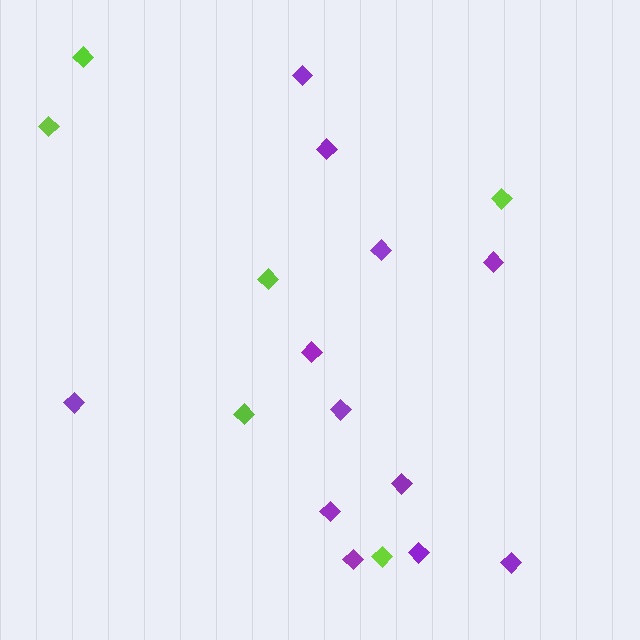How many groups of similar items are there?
There are 2 groups: one group of purple diamonds (12) and one group of lime diamonds (6).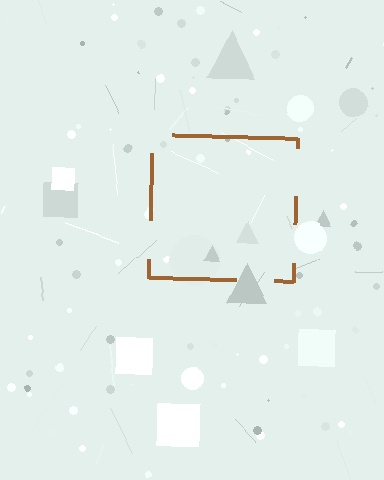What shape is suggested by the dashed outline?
The dashed outline suggests a square.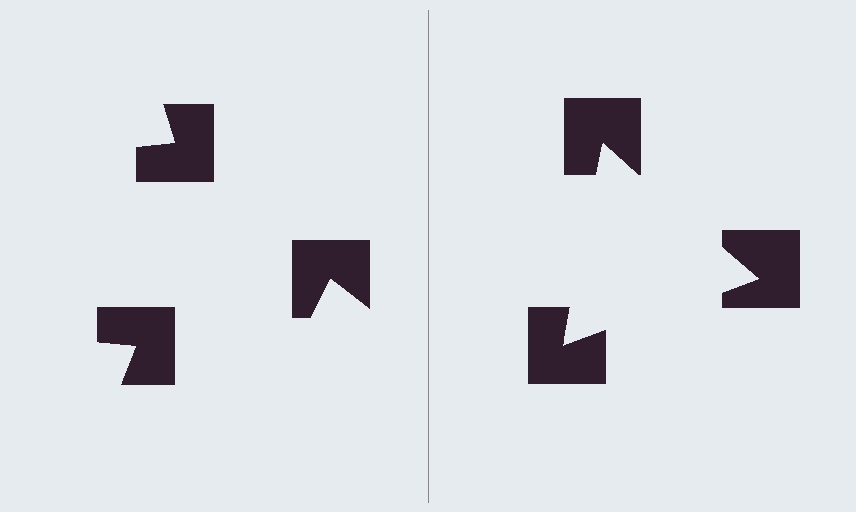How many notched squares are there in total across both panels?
6 — 3 on each side.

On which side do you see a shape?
An illusory triangle appears on the right side. On the left side the wedge cuts are rotated, so no coherent shape forms.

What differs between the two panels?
The notched squares are positioned identically on both sides; only the wedge orientations differ. On the right they align to a triangle; on the left they are misaligned.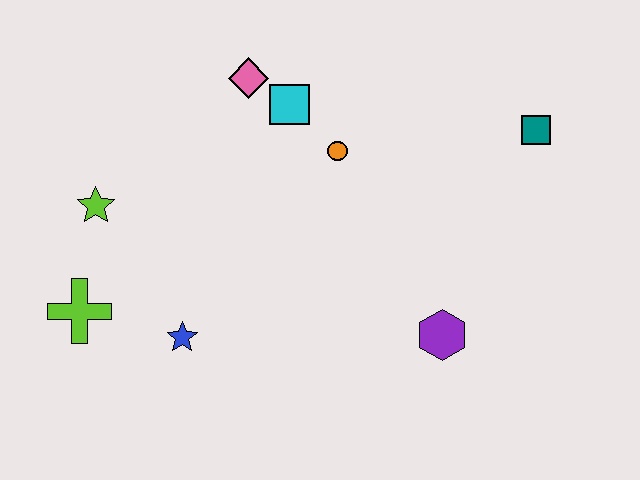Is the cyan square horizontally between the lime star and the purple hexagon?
Yes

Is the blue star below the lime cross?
Yes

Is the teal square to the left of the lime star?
No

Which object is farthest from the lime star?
The teal square is farthest from the lime star.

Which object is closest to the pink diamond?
The cyan square is closest to the pink diamond.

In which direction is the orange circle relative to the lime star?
The orange circle is to the right of the lime star.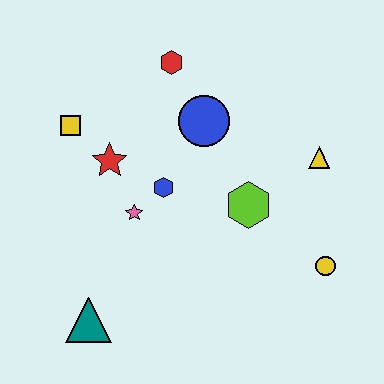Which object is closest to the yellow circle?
The lime hexagon is closest to the yellow circle.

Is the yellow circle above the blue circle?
No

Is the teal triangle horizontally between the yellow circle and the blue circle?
No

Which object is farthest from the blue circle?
The teal triangle is farthest from the blue circle.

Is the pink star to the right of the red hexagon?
No